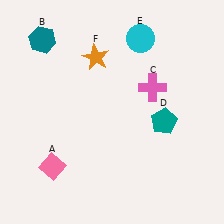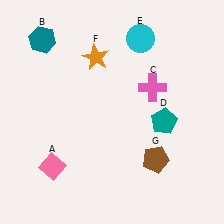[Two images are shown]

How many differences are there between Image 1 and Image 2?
There is 1 difference between the two images.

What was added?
A brown pentagon (G) was added in Image 2.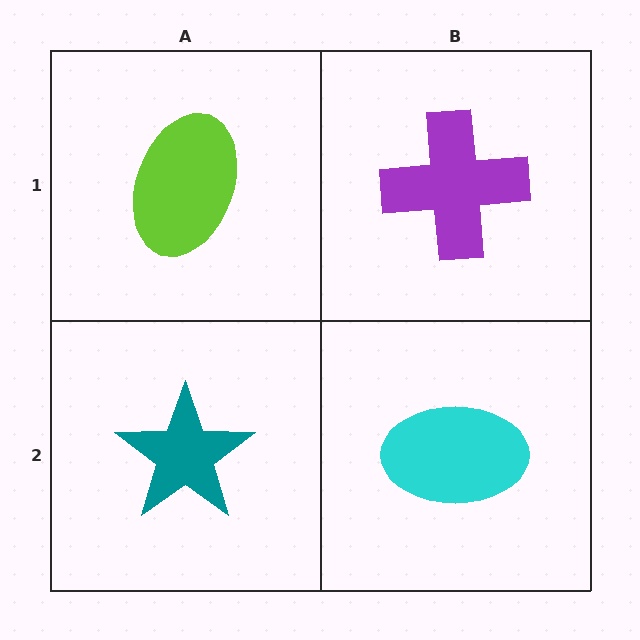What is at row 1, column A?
A lime ellipse.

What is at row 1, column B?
A purple cross.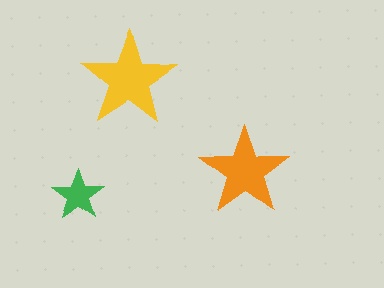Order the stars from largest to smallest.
the yellow one, the orange one, the green one.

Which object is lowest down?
The green star is bottommost.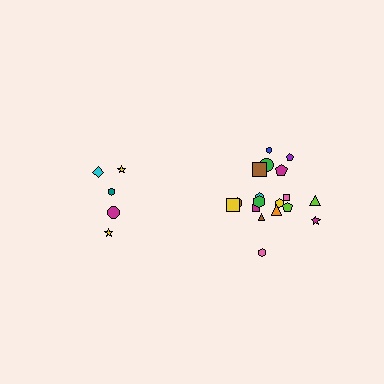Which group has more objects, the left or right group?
The right group.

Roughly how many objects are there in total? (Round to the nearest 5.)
Roughly 25 objects in total.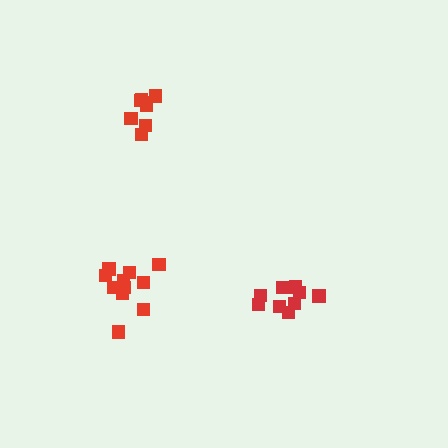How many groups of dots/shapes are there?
There are 3 groups.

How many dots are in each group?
Group 1: 8 dots, Group 2: 9 dots, Group 3: 11 dots (28 total).